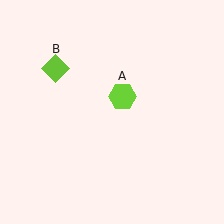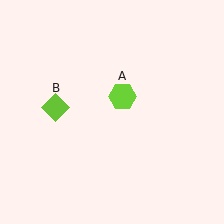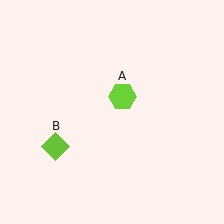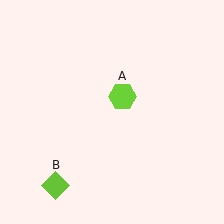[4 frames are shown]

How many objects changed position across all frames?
1 object changed position: lime diamond (object B).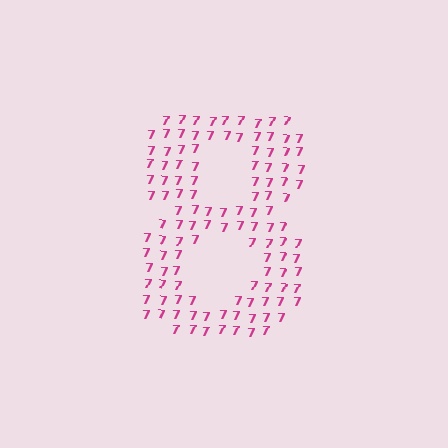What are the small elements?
The small elements are digit 7's.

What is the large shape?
The large shape is the digit 8.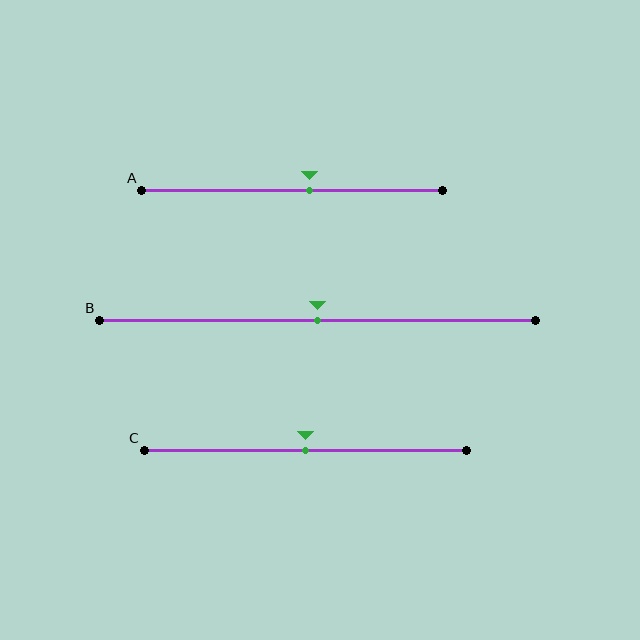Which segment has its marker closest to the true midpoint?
Segment B has its marker closest to the true midpoint.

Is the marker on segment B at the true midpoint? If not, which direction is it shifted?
Yes, the marker on segment B is at the true midpoint.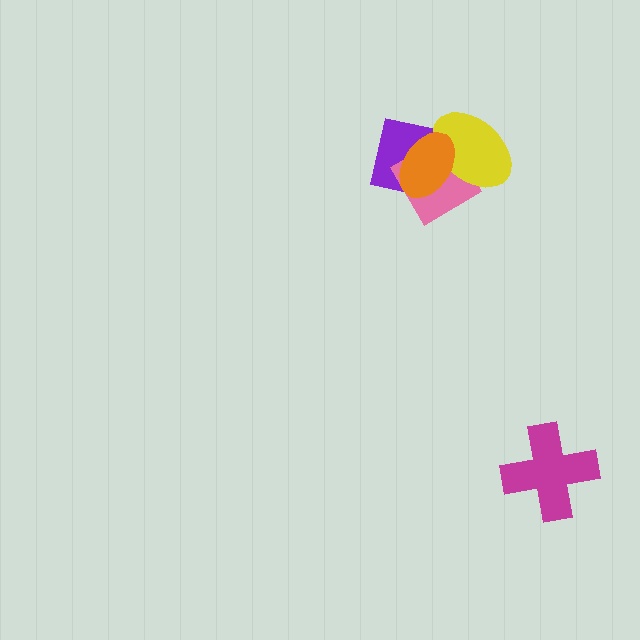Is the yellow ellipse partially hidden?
Yes, it is partially covered by another shape.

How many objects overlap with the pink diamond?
3 objects overlap with the pink diamond.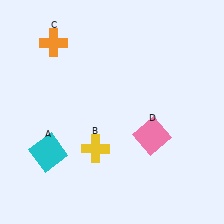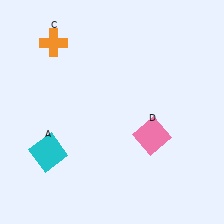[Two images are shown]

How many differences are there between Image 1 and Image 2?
There is 1 difference between the two images.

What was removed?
The yellow cross (B) was removed in Image 2.